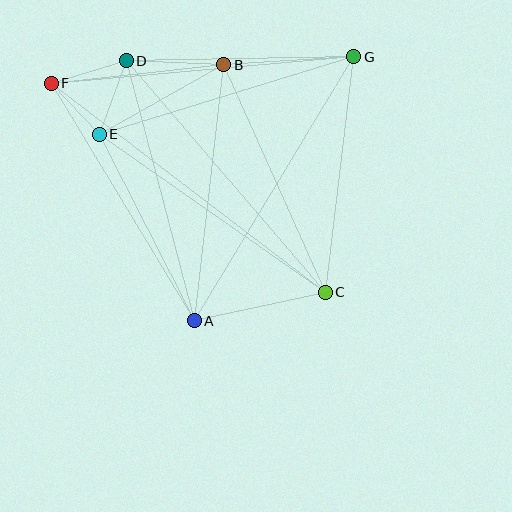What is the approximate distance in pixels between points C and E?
The distance between C and E is approximately 276 pixels.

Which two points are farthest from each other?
Points C and F are farthest from each other.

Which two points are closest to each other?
Points E and F are closest to each other.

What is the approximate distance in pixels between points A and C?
The distance between A and C is approximately 134 pixels.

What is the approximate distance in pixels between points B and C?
The distance between B and C is approximately 249 pixels.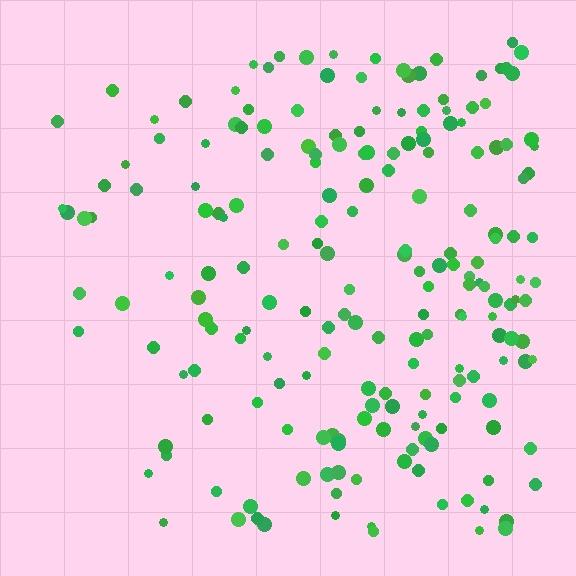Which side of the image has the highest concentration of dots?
The right.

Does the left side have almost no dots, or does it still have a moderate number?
Still a moderate number, just noticeably fewer than the right.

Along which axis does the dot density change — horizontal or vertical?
Horizontal.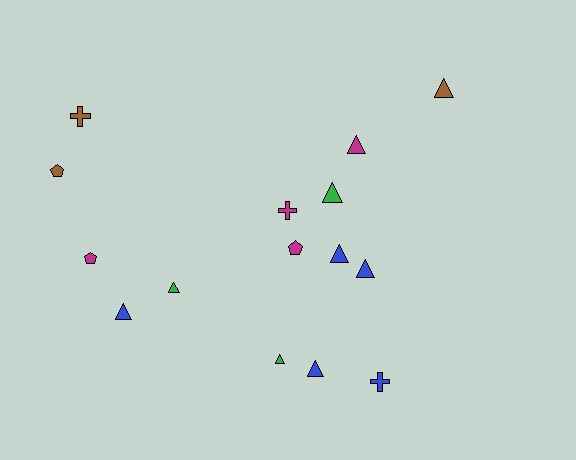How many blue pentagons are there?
There are no blue pentagons.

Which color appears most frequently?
Blue, with 5 objects.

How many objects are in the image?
There are 15 objects.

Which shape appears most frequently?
Triangle, with 9 objects.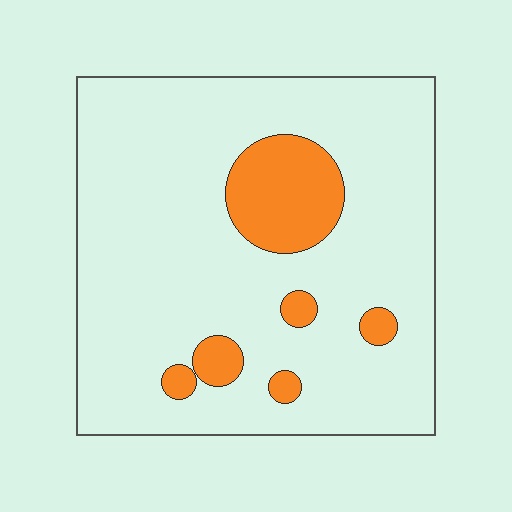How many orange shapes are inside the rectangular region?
6.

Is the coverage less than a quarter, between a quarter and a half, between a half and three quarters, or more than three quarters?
Less than a quarter.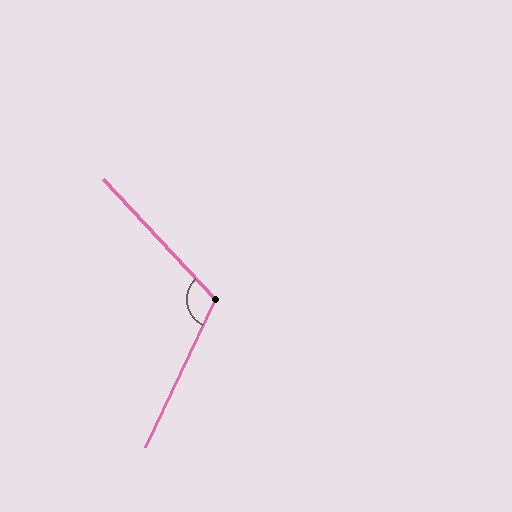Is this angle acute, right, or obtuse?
It is obtuse.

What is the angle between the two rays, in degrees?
Approximately 112 degrees.